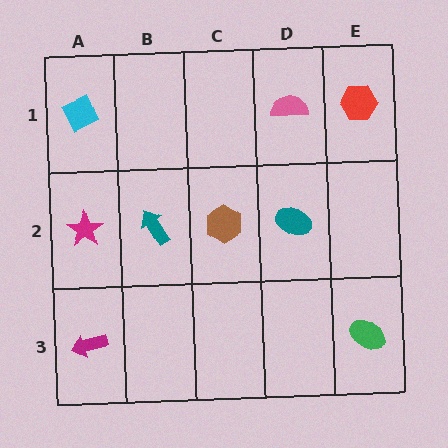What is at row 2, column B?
A teal arrow.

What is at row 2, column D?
A teal ellipse.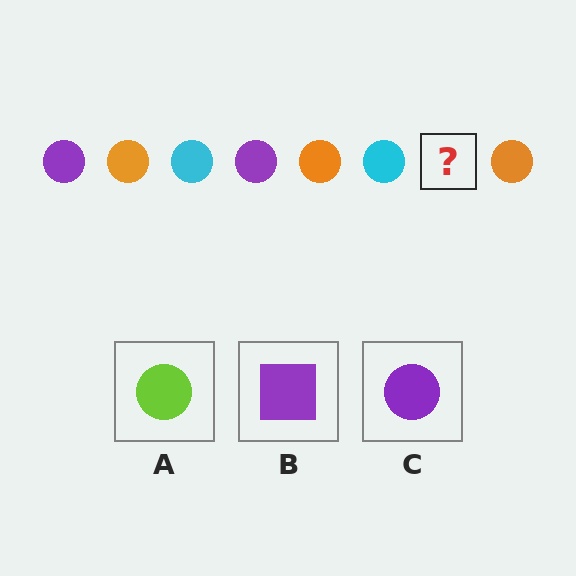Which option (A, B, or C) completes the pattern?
C.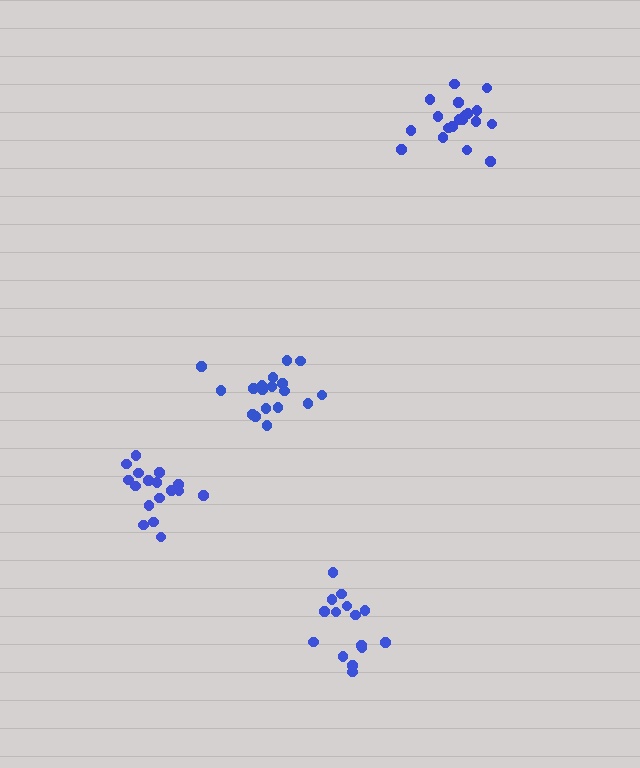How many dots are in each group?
Group 1: 18 dots, Group 2: 17 dots, Group 3: 15 dots, Group 4: 20 dots (70 total).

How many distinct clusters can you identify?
There are 4 distinct clusters.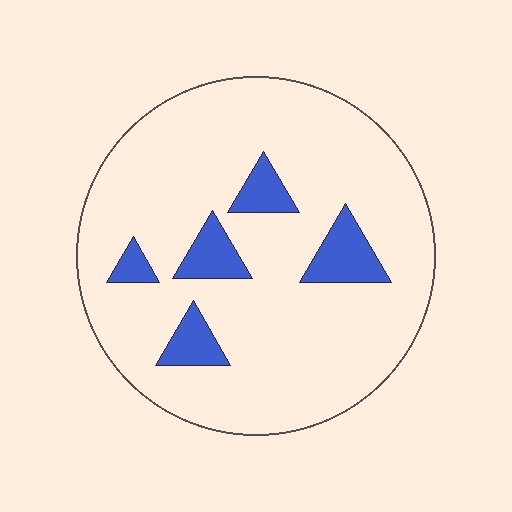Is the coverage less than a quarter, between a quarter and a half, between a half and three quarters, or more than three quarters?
Less than a quarter.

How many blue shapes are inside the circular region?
5.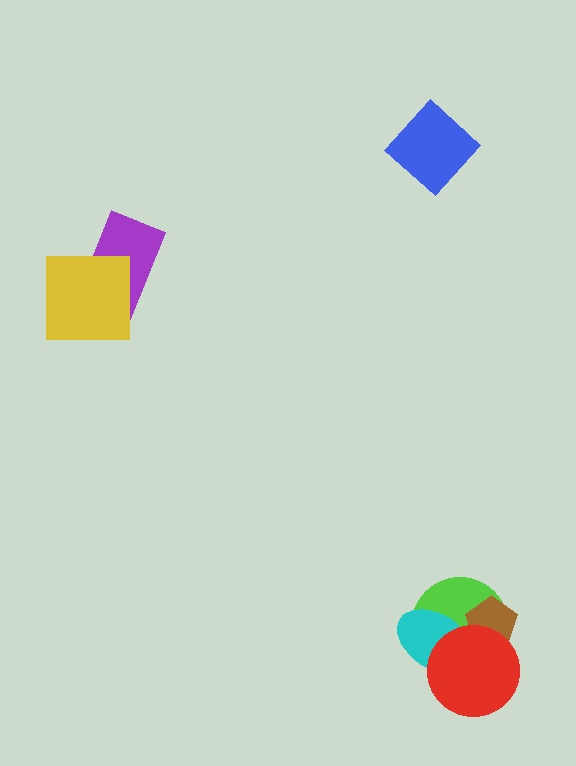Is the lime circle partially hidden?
Yes, it is partially covered by another shape.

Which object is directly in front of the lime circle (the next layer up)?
The cyan ellipse is directly in front of the lime circle.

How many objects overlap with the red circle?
3 objects overlap with the red circle.